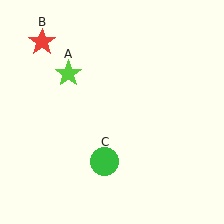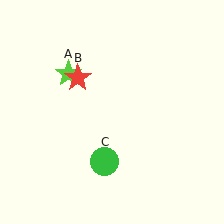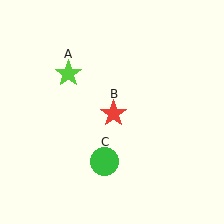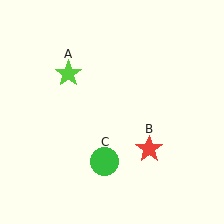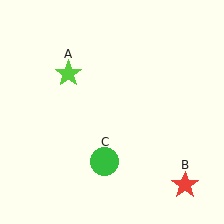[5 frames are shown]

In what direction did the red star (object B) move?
The red star (object B) moved down and to the right.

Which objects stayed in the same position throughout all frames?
Lime star (object A) and green circle (object C) remained stationary.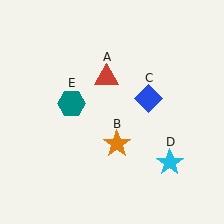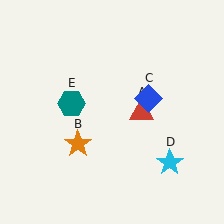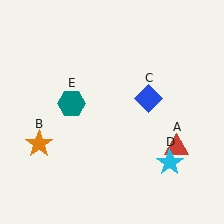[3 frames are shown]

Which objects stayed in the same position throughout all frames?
Blue diamond (object C) and cyan star (object D) and teal hexagon (object E) remained stationary.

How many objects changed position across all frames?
2 objects changed position: red triangle (object A), orange star (object B).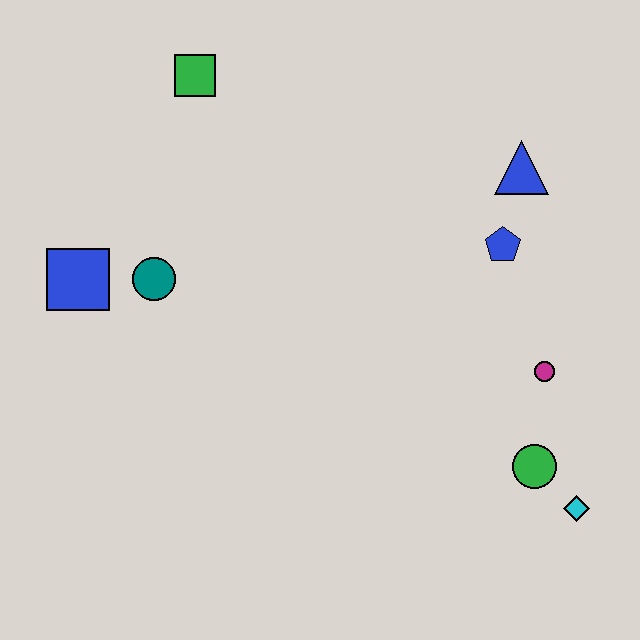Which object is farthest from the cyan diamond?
The green square is farthest from the cyan diamond.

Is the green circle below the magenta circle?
Yes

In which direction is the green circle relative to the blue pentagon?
The green circle is below the blue pentagon.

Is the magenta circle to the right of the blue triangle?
Yes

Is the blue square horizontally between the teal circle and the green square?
No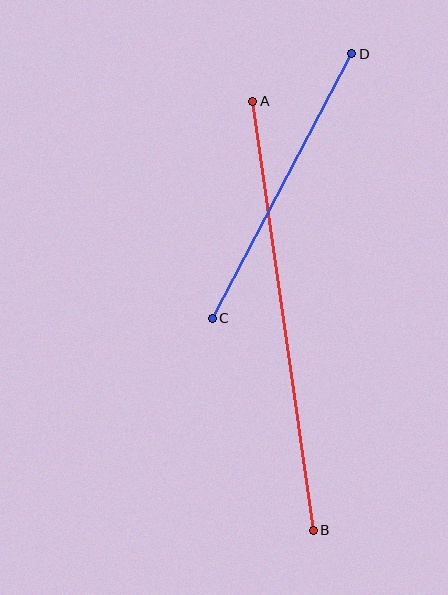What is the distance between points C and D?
The distance is approximately 299 pixels.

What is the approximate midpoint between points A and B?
The midpoint is at approximately (283, 316) pixels.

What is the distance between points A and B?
The distance is approximately 433 pixels.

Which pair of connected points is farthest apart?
Points A and B are farthest apart.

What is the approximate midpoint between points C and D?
The midpoint is at approximately (282, 186) pixels.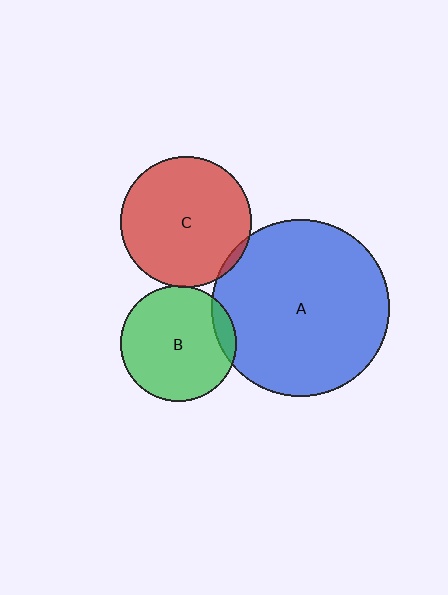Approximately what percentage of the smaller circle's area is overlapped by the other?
Approximately 5%.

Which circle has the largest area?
Circle A (blue).